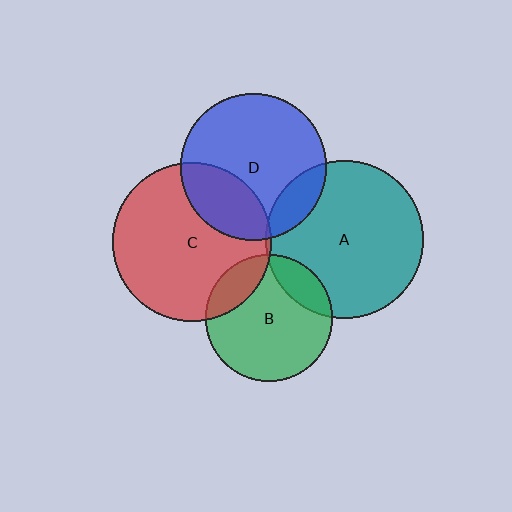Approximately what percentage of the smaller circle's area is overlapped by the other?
Approximately 15%.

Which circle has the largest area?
Circle C (red).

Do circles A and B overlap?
Yes.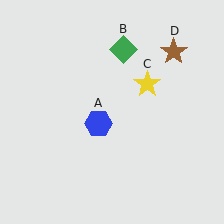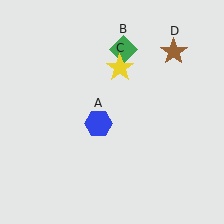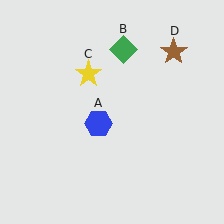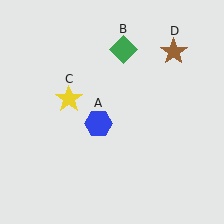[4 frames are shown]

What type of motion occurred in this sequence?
The yellow star (object C) rotated counterclockwise around the center of the scene.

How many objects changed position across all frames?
1 object changed position: yellow star (object C).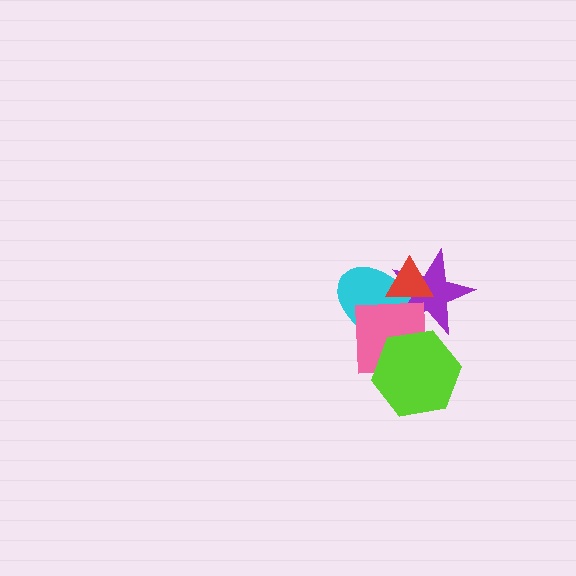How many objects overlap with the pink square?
4 objects overlap with the pink square.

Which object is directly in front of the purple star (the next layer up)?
The pink square is directly in front of the purple star.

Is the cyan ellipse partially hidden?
Yes, it is partially covered by another shape.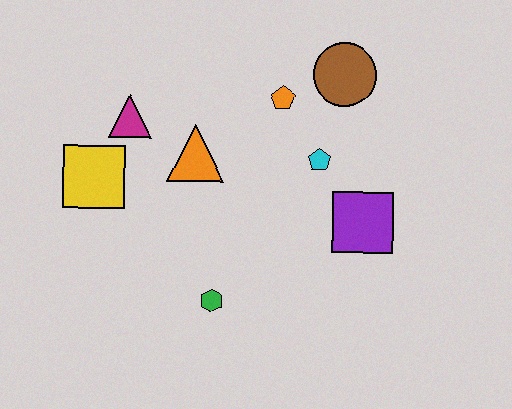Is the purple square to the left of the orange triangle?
No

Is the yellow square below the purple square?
No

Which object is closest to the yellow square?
The magenta triangle is closest to the yellow square.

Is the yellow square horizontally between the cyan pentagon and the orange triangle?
No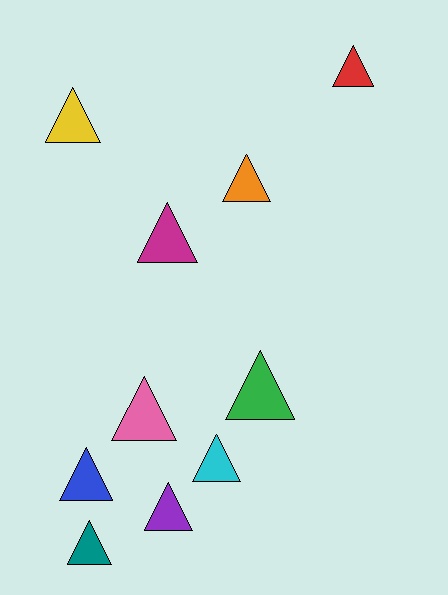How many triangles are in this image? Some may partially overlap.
There are 10 triangles.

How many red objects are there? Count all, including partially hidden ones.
There is 1 red object.